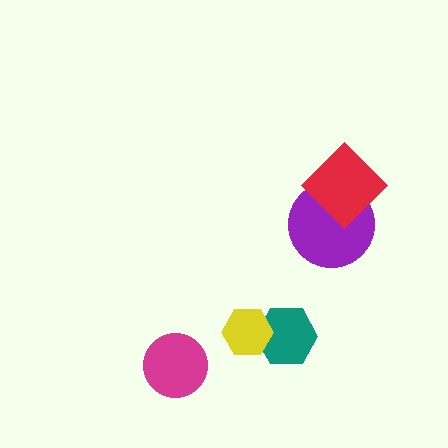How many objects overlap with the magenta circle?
0 objects overlap with the magenta circle.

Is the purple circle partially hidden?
Yes, it is partially covered by another shape.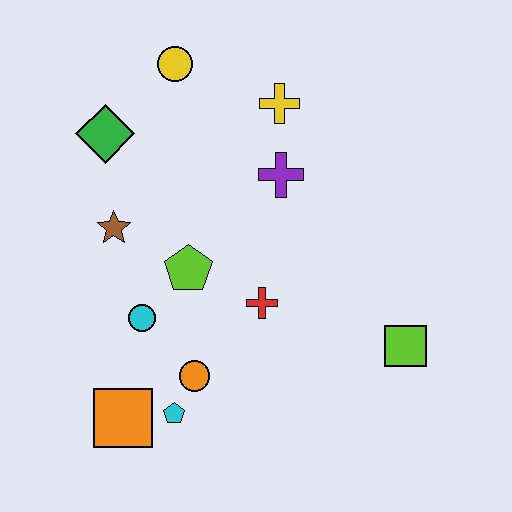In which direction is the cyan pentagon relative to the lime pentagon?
The cyan pentagon is below the lime pentagon.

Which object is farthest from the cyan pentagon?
The yellow circle is farthest from the cyan pentagon.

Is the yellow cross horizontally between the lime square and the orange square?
Yes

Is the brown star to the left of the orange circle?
Yes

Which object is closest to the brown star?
The lime pentagon is closest to the brown star.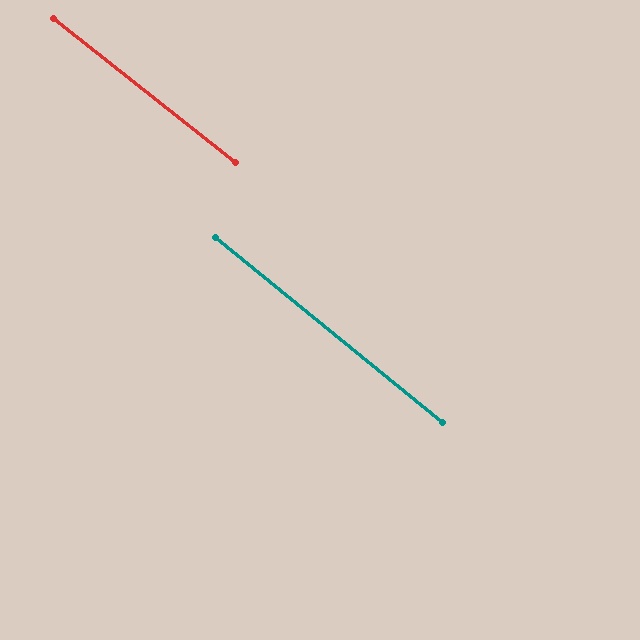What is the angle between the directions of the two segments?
Approximately 1 degree.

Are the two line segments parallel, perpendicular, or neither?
Parallel — their directions differ by only 0.8°.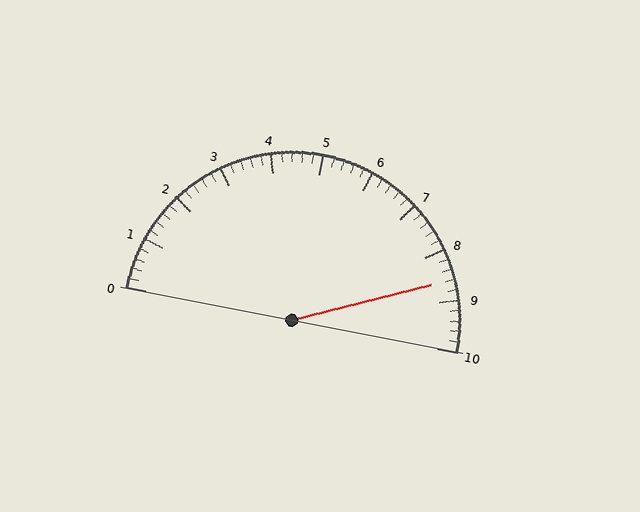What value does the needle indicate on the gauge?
The needle indicates approximately 8.6.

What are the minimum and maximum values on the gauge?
The gauge ranges from 0 to 10.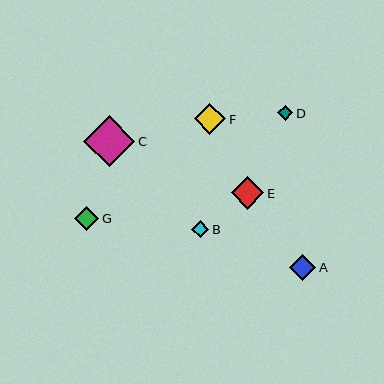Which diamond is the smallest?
Diamond D is the smallest with a size of approximately 15 pixels.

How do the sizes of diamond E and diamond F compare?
Diamond E and diamond F are approximately the same size.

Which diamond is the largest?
Diamond C is the largest with a size of approximately 51 pixels.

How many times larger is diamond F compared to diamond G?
Diamond F is approximately 1.3 times the size of diamond G.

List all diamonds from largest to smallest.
From largest to smallest: C, E, F, A, G, B, D.